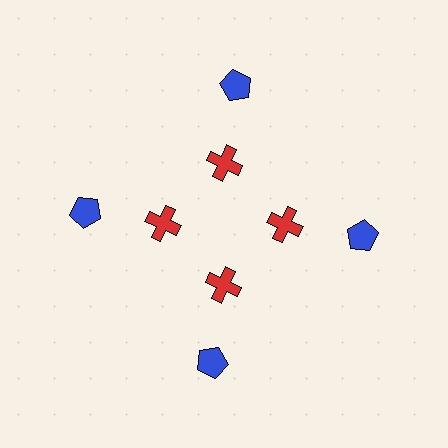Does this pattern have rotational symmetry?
Yes, this pattern has 4-fold rotational symmetry. It looks the same after rotating 90 degrees around the center.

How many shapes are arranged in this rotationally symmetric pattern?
There are 8 shapes, arranged in 4 groups of 2.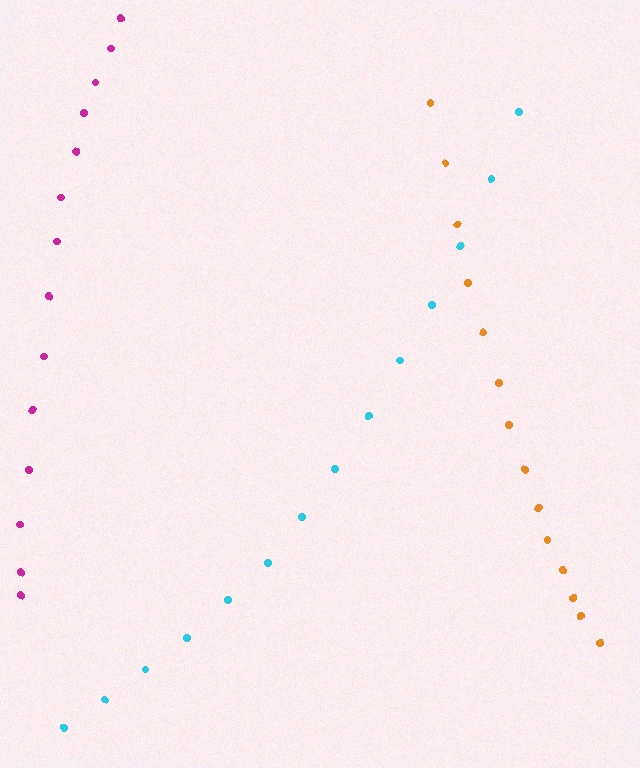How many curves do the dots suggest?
There are 3 distinct paths.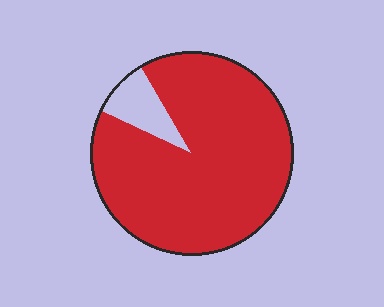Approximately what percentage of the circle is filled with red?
Approximately 90%.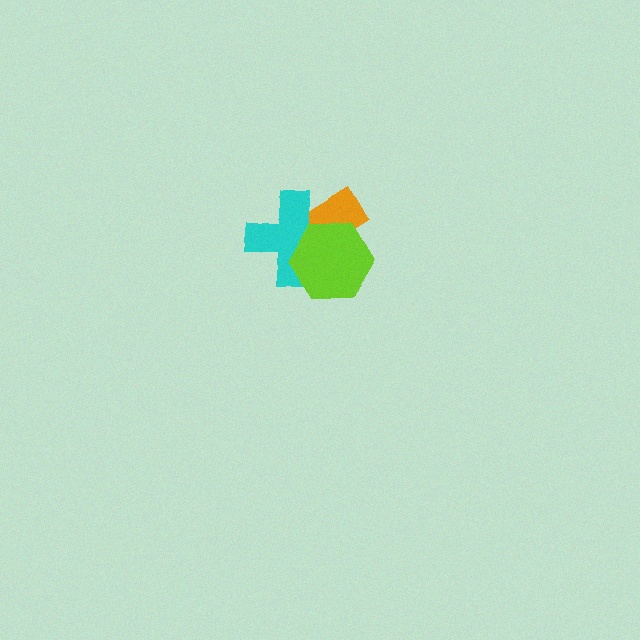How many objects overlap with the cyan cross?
2 objects overlap with the cyan cross.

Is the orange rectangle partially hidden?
Yes, it is partially covered by another shape.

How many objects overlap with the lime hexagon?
2 objects overlap with the lime hexagon.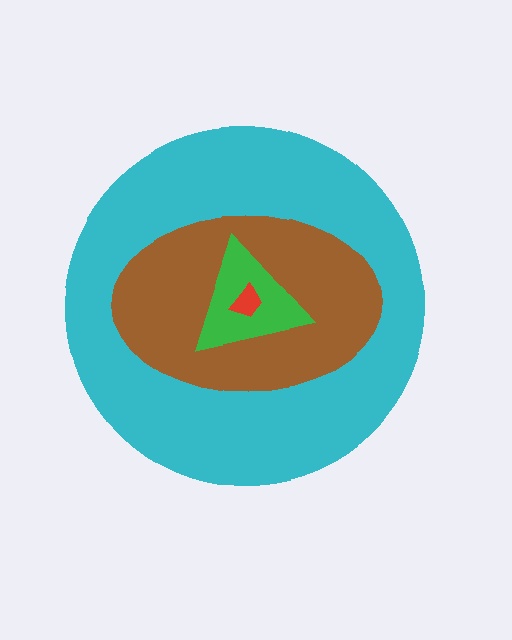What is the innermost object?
The red trapezoid.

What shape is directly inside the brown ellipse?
The green triangle.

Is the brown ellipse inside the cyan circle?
Yes.